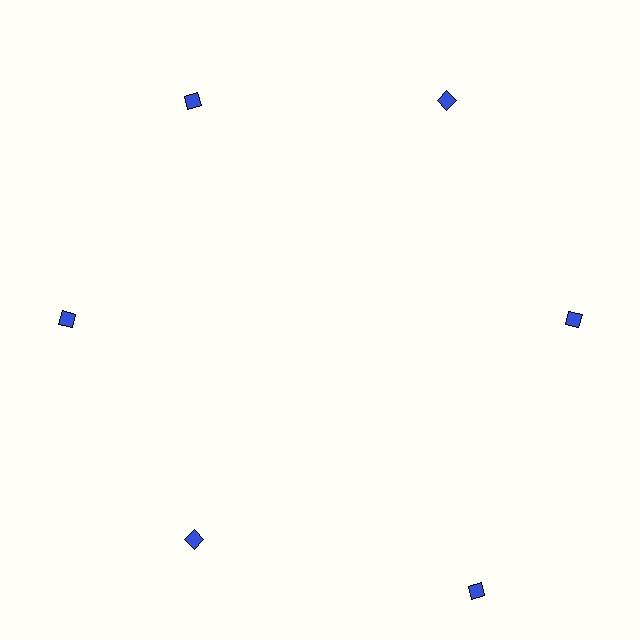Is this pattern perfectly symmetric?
No. The 6 blue diamonds are arranged in a ring, but one element near the 5 o'clock position is pushed outward from the center, breaking the 6-fold rotational symmetry.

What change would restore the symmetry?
The symmetry would be restored by moving it inward, back onto the ring so that all 6 diamonds sit at equal angles and equal distance from the center.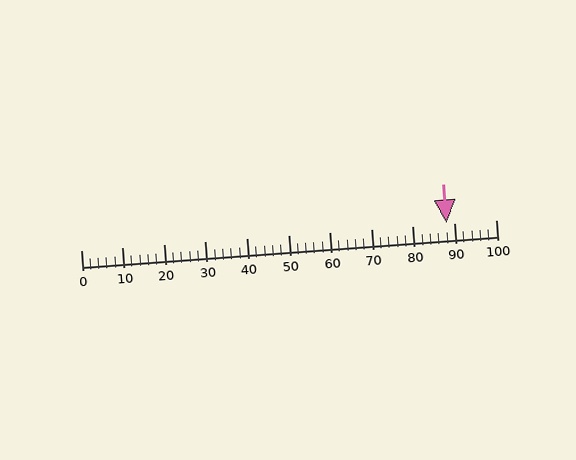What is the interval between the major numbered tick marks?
The major tick marks are spaced 10 units apart.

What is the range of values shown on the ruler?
The ruler shows values from 0 to 100.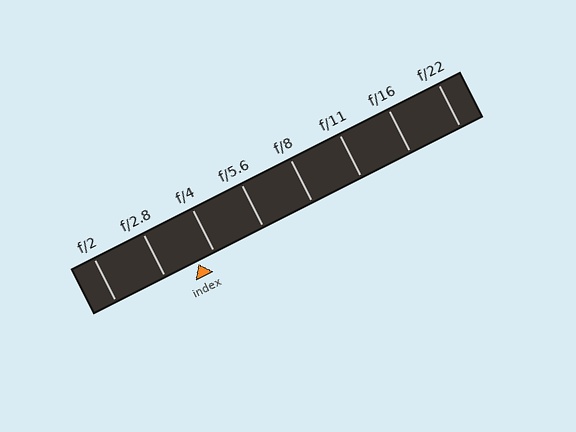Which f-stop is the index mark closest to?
The index mark is closest to f/4.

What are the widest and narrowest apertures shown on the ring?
The widest aperture shown is f/2 and the narrowest is f/22.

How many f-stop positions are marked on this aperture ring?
There are 8 f-stop positions marked.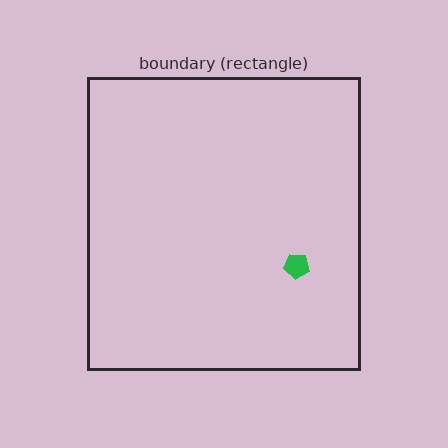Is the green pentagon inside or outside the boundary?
Inside.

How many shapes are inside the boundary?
1 inside, 0 outside.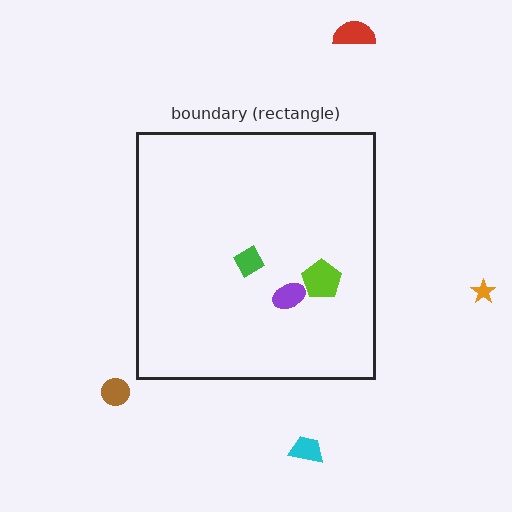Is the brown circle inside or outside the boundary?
Outside.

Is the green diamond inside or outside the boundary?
Inside.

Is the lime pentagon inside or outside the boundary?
Inside.